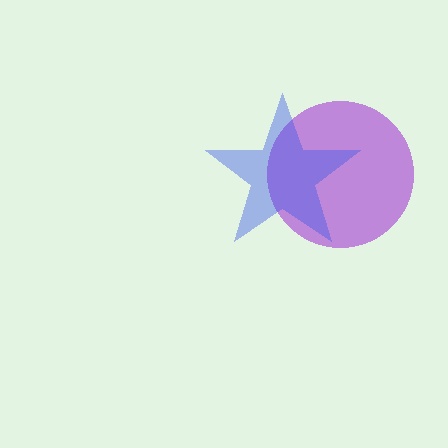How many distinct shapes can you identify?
There are 2 distinct shapes: a purple circle, a blue star.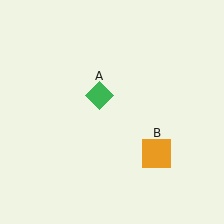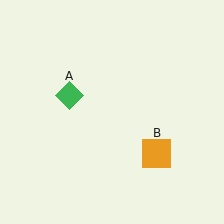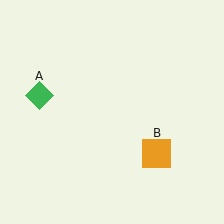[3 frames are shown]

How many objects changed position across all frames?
1 object changed position: green diamond (object A).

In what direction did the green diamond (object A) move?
The green diamond (object A) moved left.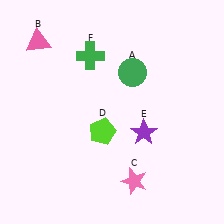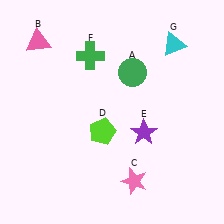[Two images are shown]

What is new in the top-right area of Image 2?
A cyan triangle (G) was added in the top-right area of Image 2.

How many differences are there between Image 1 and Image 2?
There is 1 difference between the two images.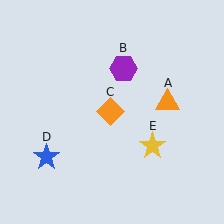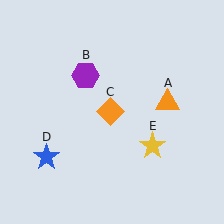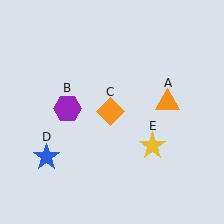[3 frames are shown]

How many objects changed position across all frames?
1 object changed position: purple hexagon (object B).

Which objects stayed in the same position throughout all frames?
Orange triangle (object A) and orange diamond (object C) and blue star (object D) and yellow star (object E) remained stationary.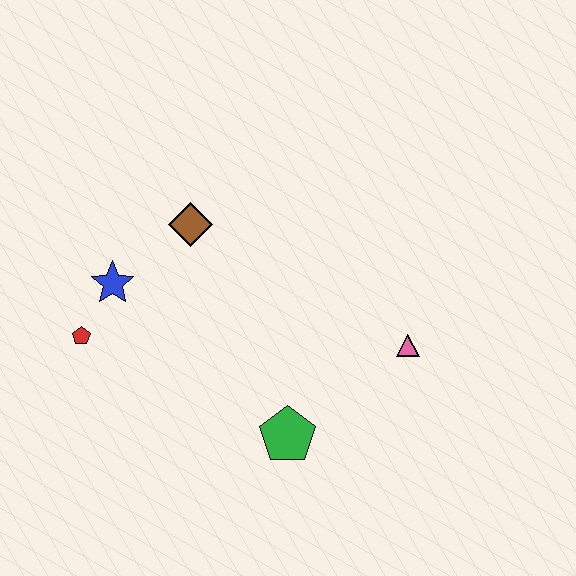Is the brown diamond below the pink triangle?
No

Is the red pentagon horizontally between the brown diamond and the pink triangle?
No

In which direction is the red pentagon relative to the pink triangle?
The red pentagon is to the left of the pink triangle.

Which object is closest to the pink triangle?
The green pentagon is closest to the pink triangle.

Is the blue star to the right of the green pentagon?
No